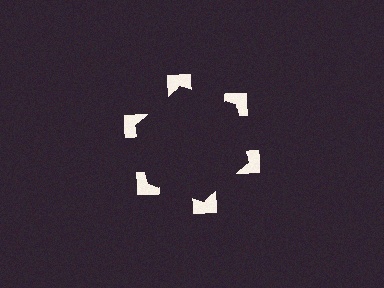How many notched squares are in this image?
There are 6 — one at each vertex of the illusory hexagon.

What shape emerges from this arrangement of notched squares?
An illusory hexagon — its edges are inferred from the aligned wedge cuts in the notched squares, not physically drawn.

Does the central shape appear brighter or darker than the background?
It typically appears slightly darker than the background, even though no actual brightness change is drawn.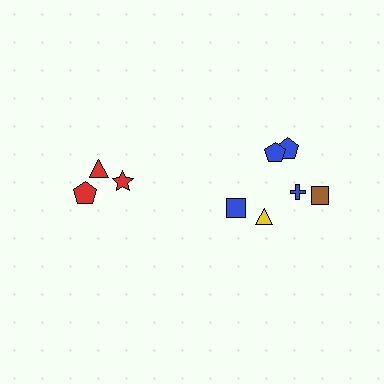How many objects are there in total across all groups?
There are 9 objects.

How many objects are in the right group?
There are 6 objects.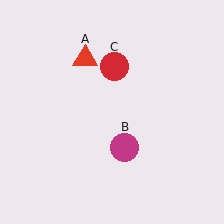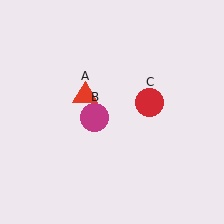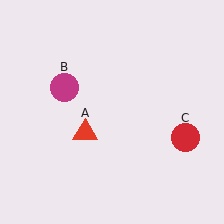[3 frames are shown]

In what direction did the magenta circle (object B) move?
The magenta circle (object B) moved up and to the left.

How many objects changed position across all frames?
3 objects changed position: red triangle (object A), magenta circle (object B), red circle (object C).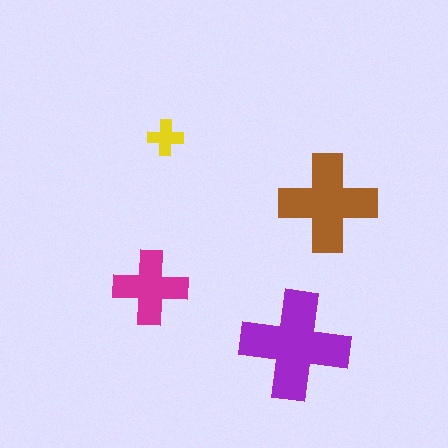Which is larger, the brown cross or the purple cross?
The purple one.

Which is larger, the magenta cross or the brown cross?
The brown one.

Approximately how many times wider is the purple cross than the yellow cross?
About 3 times wider.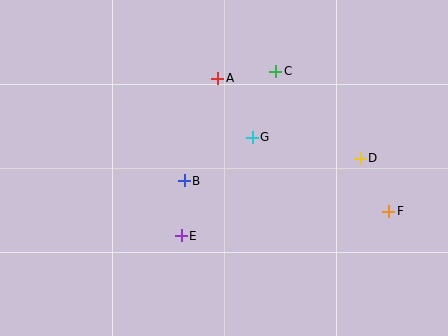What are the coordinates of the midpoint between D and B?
The midpoint between D and B is at (272, 170).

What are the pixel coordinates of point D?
Point D is at (360, 158).